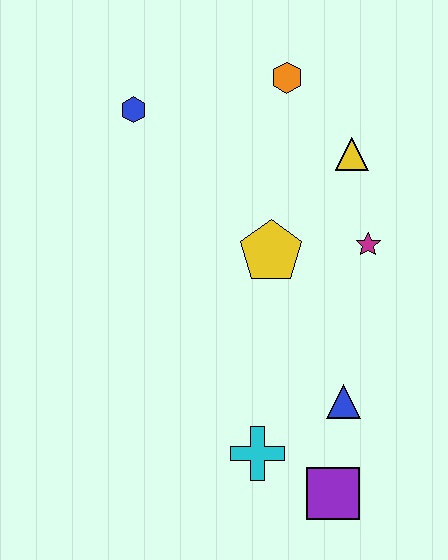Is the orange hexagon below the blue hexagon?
No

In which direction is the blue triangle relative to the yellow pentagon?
The blue triangle is below the yellow pentagon.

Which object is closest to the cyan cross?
The purple square is closest to the cyan cross.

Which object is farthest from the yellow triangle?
The purple square is farthest from the yellow triangle.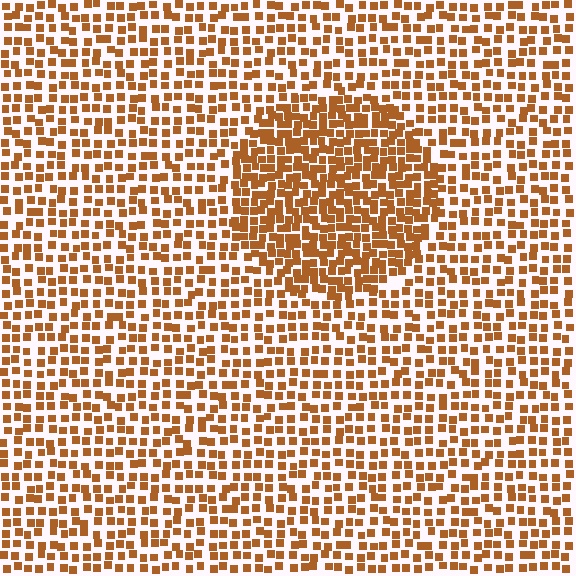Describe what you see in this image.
The image contains small brown elements arranged at two different densities. A circle-shaped region is visible where the elements are more densely packed than the surrounding area.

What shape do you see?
I see a circle.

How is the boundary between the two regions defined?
The boundary is defined by a change in element density (approximately 1.8x ratio). All elements are the same color, size, and shape.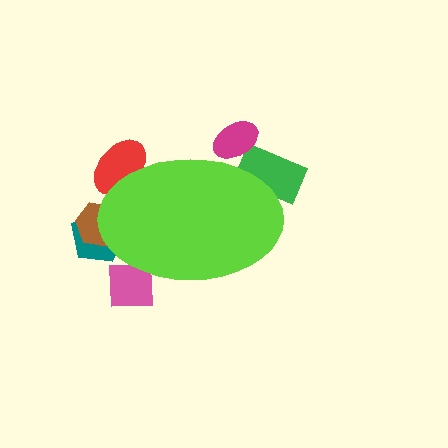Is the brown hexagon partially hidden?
Yes, the brown hexagon is partially hidden behind the lime ellipse.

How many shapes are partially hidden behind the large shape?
6 shapes are partially hidden.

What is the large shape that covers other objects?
A lime ellipse.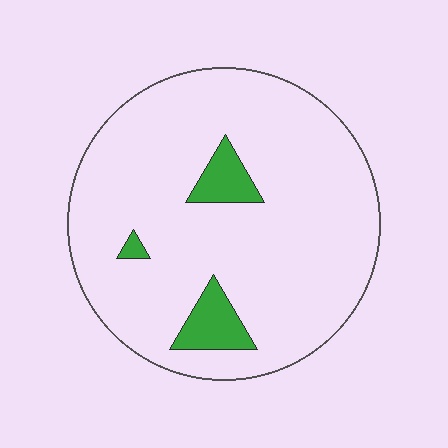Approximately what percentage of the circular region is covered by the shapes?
Approximately 10%.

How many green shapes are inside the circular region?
3.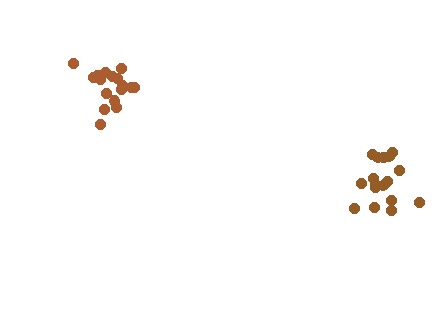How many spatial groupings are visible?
There are 2 spatial groupings.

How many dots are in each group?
Group 1: 17 dots, Group 2: 17 dots (34 total).